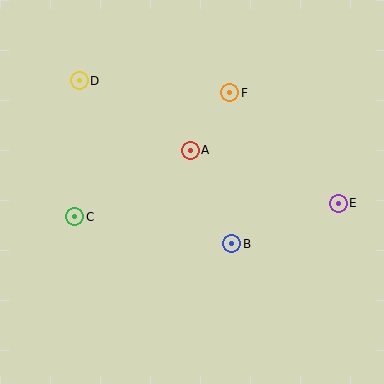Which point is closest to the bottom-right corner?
Point E is closest to the bottom-right corner.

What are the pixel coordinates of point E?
Point E is at (338, 203).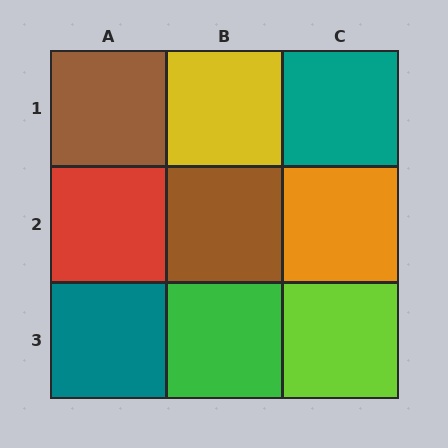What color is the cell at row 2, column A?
Red.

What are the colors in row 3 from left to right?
Teal, green, lime.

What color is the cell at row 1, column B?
Yellow.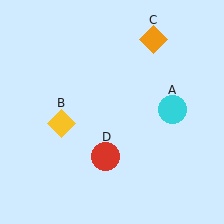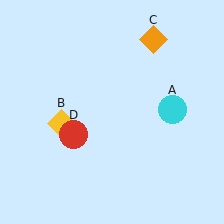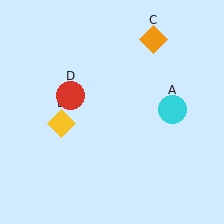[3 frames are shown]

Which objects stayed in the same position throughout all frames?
Cyan circle (object A) and yellow diamond (object B) and orange diamond (object C) remained stationary.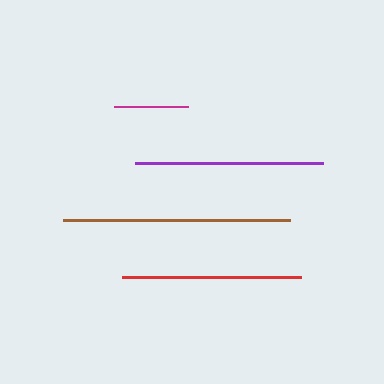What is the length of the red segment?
The red segment is approximately 179 pixels long.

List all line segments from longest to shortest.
From longest to shortest: brown, purple, red, magenta.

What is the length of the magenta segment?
The magenta segment is approximately 74 pixels long.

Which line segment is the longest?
The brown line is the longest at approximately 227 pixels.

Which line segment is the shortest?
The magenta line is the shortest at approximately 74 pixels.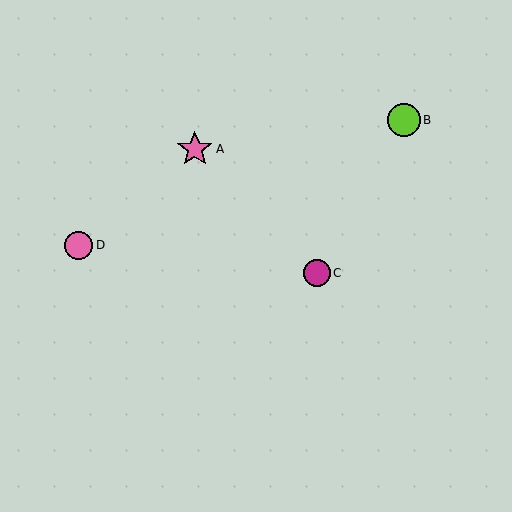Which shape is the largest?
The pink star (labeled A) is the largest.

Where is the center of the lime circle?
The center of the lime circle is at (404, 120).